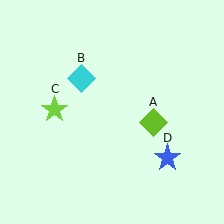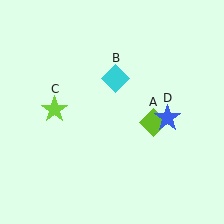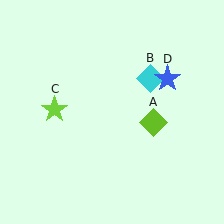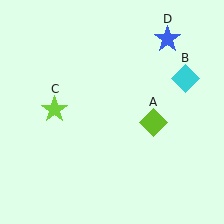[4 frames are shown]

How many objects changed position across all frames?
2 objects changed position: cyan diamond (object B), blue star (object D).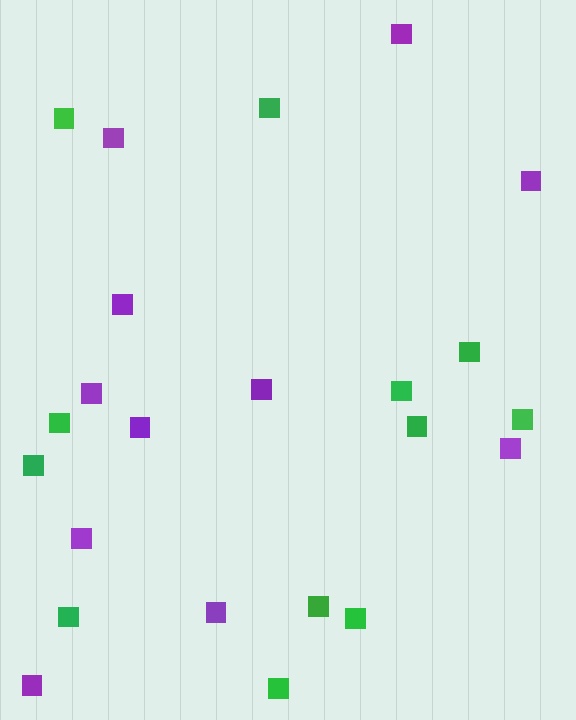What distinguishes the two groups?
There are 2 groups: one group of purple squares (11) and one group of green squares (12).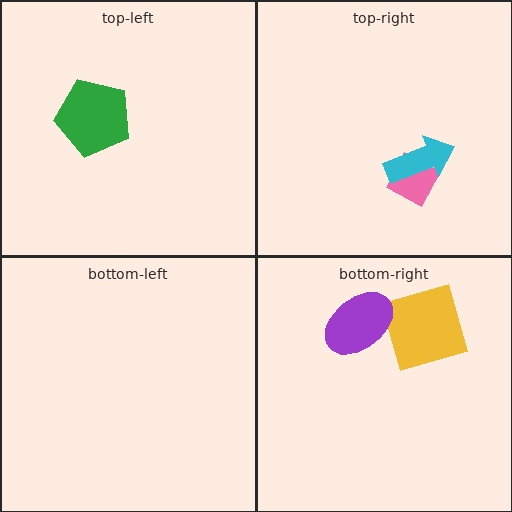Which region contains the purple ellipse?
The bottom-right region.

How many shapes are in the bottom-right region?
2.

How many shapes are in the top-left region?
1.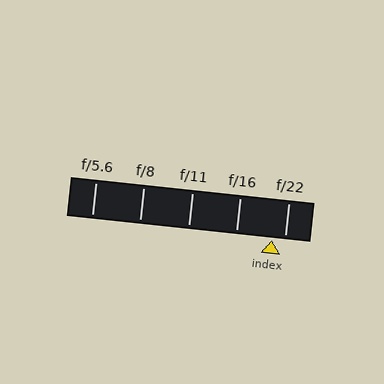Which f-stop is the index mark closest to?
The index mark is closest to f/22.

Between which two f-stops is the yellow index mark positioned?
The index mark is between f/16 and f/22.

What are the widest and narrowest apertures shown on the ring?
The widest aperture shown is f/5.6 and the narrowest is f/22.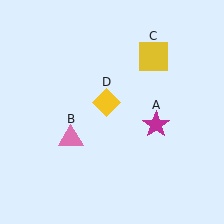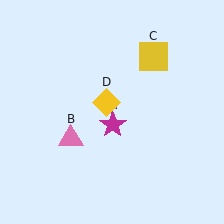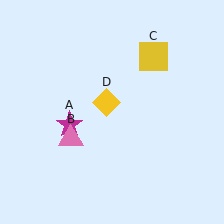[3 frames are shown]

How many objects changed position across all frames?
1 object changed position: magenta star (object A).